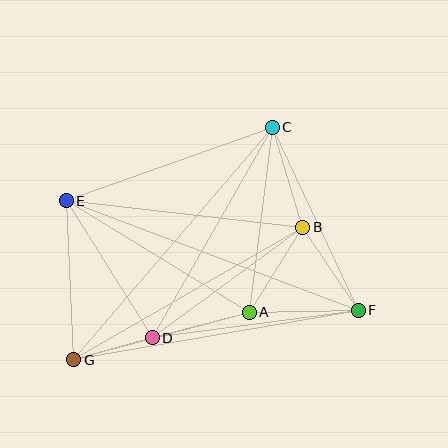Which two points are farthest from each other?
Points E and F are farthest from each other.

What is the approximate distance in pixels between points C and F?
The distance between C and F is approximately 202 pixels.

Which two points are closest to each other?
Points D and G are closest to each other.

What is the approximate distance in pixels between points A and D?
The distance between A and D is approximately 100 pixels.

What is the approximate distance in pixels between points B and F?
The distance between B and F is approximately 100 pixels.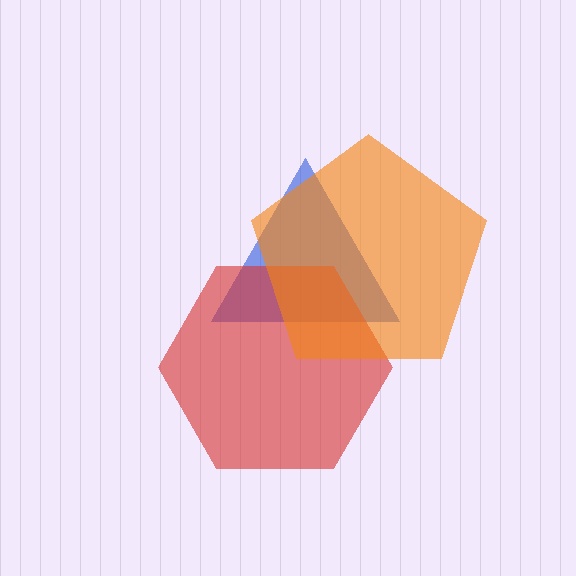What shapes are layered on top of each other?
The layered shapes are: a blue triangle, a red hexagon, an orange pentagon.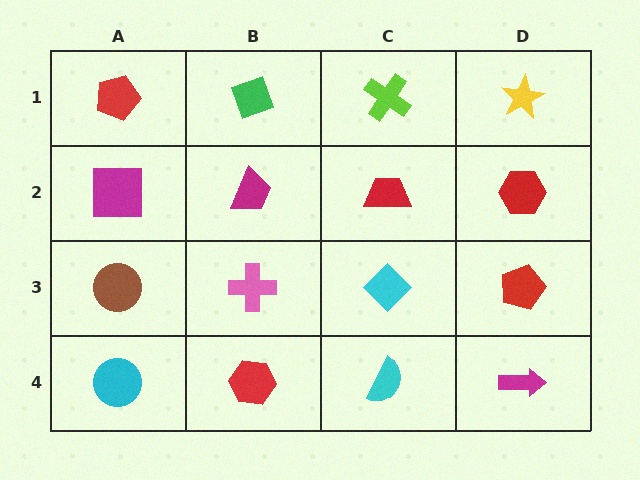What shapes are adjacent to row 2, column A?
A red pentagon (row 1, column A), a brown circle (row 3, column A), a magenta trapezoid (row 2, column B).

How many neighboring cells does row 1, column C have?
3.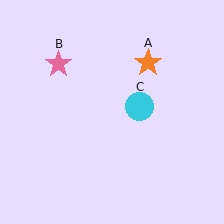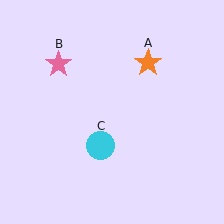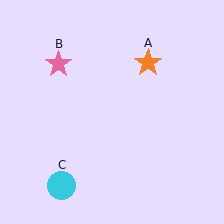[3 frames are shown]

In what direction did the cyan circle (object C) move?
The cyan circle (object C) moved down and to the left.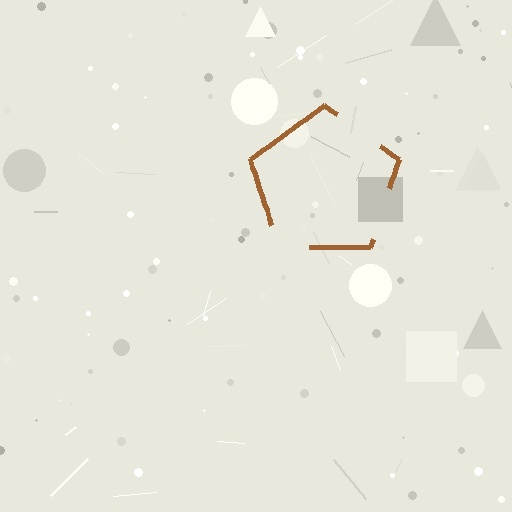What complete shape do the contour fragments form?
The contour fragments form a pentagon.